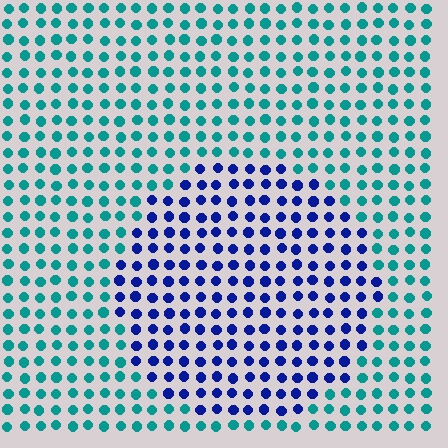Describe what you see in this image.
The image is filled with small teal elements in a uniform arrangement. A circle-shaped region is visible where the elements are tinted to a slightly different hue, forming a subtle color boundary.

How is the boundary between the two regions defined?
The boundary is defined purely by a slight shift in hue (about 57 degrees). Spacing, size, and orientation are identical on both sides.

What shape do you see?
I see a circle.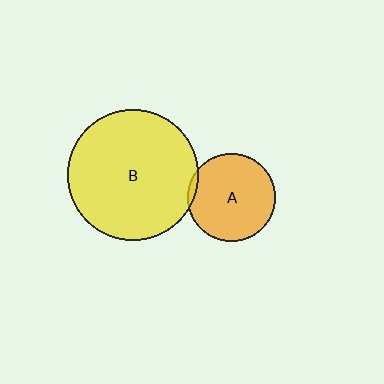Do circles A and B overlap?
Yes.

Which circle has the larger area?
Circle B (yellow).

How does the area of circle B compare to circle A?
Approximately 2.2 times.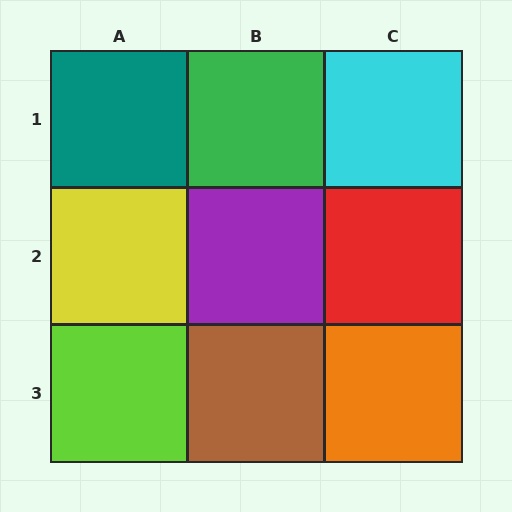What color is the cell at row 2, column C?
Red.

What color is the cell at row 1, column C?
Cyan.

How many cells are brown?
1 cell is brown.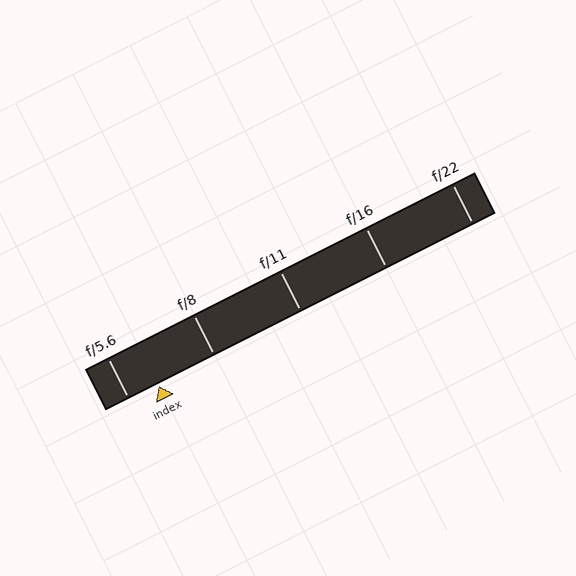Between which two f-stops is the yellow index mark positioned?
The index mark is between f/5.6 and f/8.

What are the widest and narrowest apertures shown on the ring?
The widest aperture shown is f/5.6 and the narrowest is f/22.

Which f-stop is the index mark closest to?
The index mark is closest to f/5.6.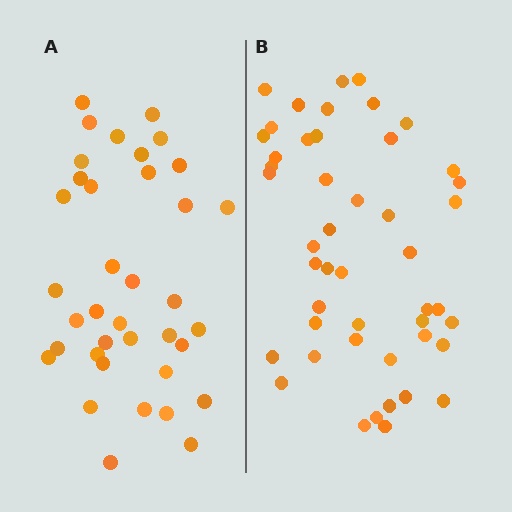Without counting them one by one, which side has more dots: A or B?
Region B (the right region) has more dots.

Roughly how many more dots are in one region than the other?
Region B has roughly 10 or so more dots than region A.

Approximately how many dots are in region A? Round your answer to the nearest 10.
About 40 dots. (The exact count is 37, which rounds to 40.)